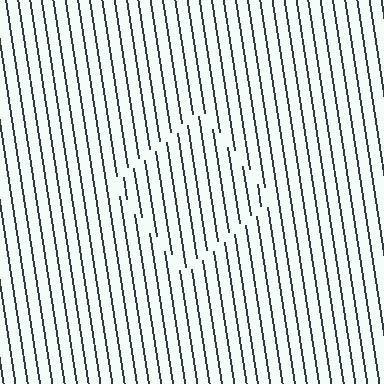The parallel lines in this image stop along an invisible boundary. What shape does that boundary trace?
An illusory square. The interior of the shape contains the same grating, shifted by half a period — the contour is defined by the phase discontinuity where line-ends from the inner and outer gratings abut.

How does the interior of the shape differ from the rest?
The interior of the shape contains the same grating, shifted by half a period — the contour is defined by the phase discontinuity where line-ends from the inner and outer gratings abut.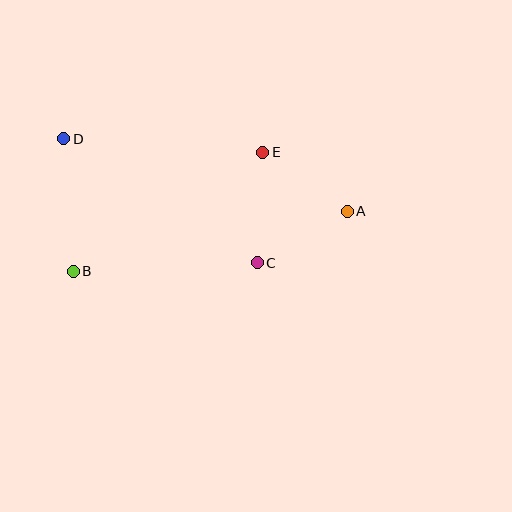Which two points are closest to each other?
Points A and E are closest to each other.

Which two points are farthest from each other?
Points A and D are farthest from each other.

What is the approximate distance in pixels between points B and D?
The distance between B and D is approximately 133 pixels.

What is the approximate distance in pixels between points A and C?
The distance between A and C is approximately 104 pixels.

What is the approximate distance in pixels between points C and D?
The distance between C and D is approximately 230 pixels.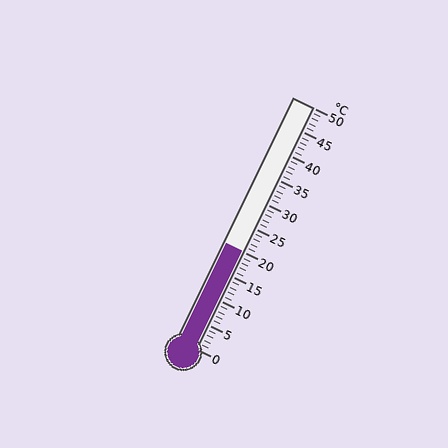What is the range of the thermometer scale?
The thermometer scale ranges from 0°C to 50°C.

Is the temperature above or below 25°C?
The temperature is below 25°C.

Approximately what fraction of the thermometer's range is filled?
The thermometer is filled to approximately 40% of its range.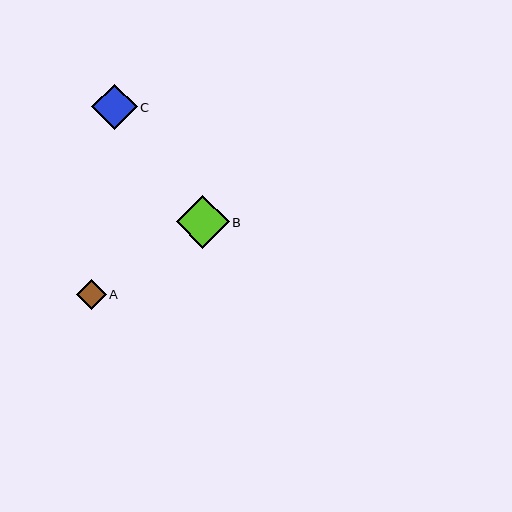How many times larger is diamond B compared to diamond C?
Diamond B is approximately 1.2 times the size of diamond C.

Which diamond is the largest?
Diamond B is the largest with a size of approximately 53 pixels.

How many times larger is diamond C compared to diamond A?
Diamond C is approximately 1.5 times the size of diamond A.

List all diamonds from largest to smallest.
From largest to smallest: B, C, A.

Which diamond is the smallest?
Diamond A is the smallest with a size of approximately 30 pixels.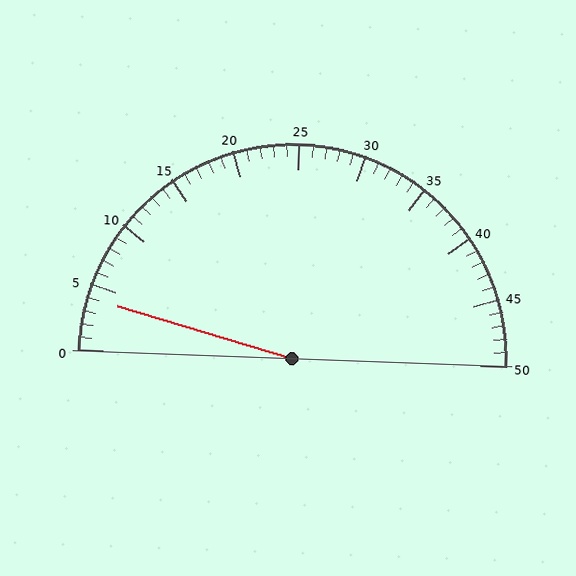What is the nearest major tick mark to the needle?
The nearest major tick mark is 5.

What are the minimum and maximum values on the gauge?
The gauge ranges from 0 to 50.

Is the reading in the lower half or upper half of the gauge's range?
The reading is in the lower half of the range (0 to 50).